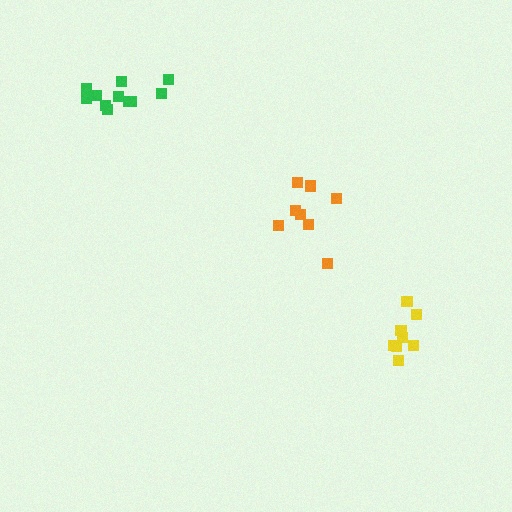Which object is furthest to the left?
The green cluster is leftmost.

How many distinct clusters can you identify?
There are 3 distinct clusters.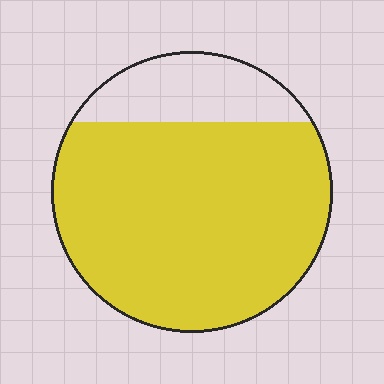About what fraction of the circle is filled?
About four fifths (4/5).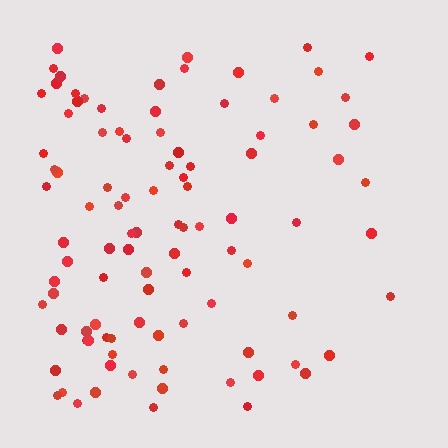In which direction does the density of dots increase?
From right to left, with the left side densest.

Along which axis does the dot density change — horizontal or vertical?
Horizontal.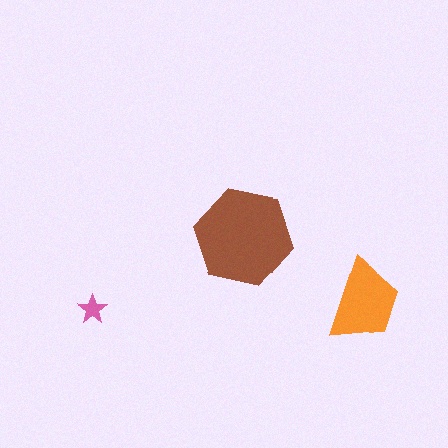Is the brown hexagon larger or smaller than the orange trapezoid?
Larger.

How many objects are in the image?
There are 3 objects in the image.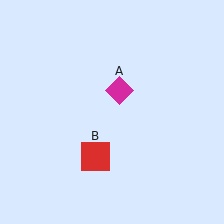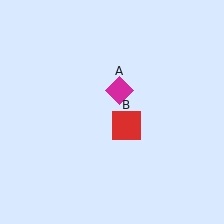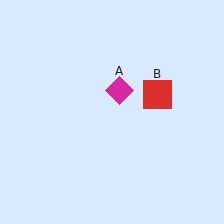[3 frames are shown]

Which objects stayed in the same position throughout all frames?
Magenta diamond (object A) remained stationary.